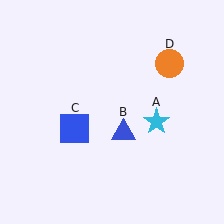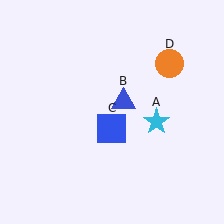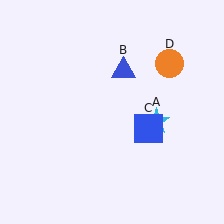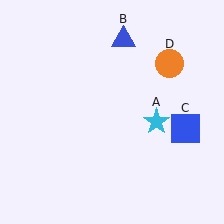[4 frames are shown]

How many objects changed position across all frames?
2 objects changed position: blue triangle (object B), blue square (object C).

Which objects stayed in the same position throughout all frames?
Cyan star (object A) and orange circle (object D) remained stationary.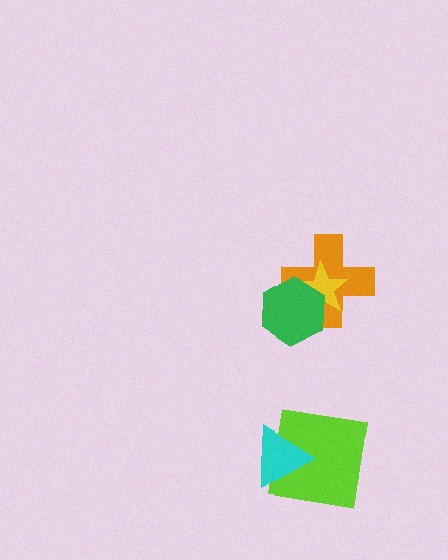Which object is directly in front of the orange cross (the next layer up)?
The yellow star is directly in front of the orange cross.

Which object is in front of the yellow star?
The green hexagon is in front of the yellow star.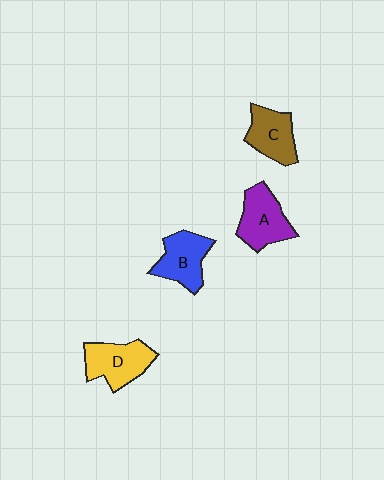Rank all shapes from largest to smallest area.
From largest to smallest: D (yellow), A (purple), B (blue), C (brown).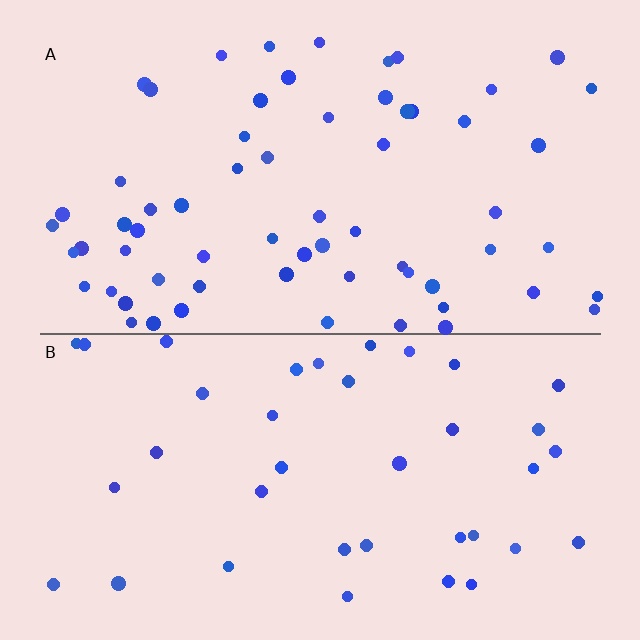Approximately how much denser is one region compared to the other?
Approximately 1.7× — region A over region B.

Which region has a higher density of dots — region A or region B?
A (the top).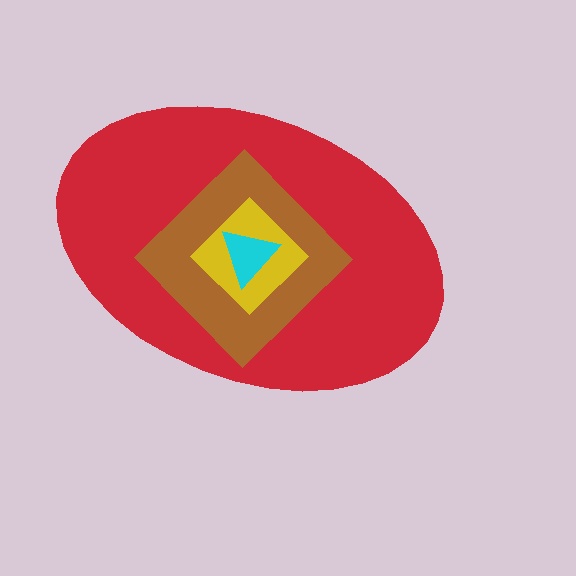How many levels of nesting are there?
4.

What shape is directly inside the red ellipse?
The brown diamond.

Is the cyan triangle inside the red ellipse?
Yes.